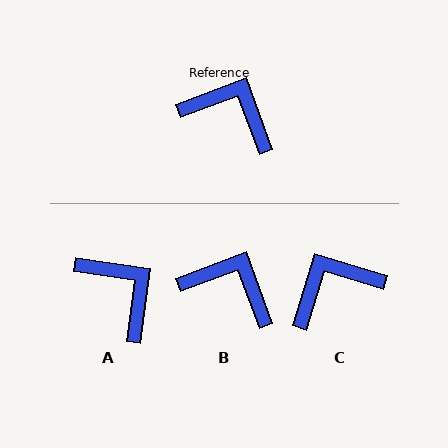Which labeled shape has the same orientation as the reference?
B.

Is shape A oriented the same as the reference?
No, it is off by about 28 degrees.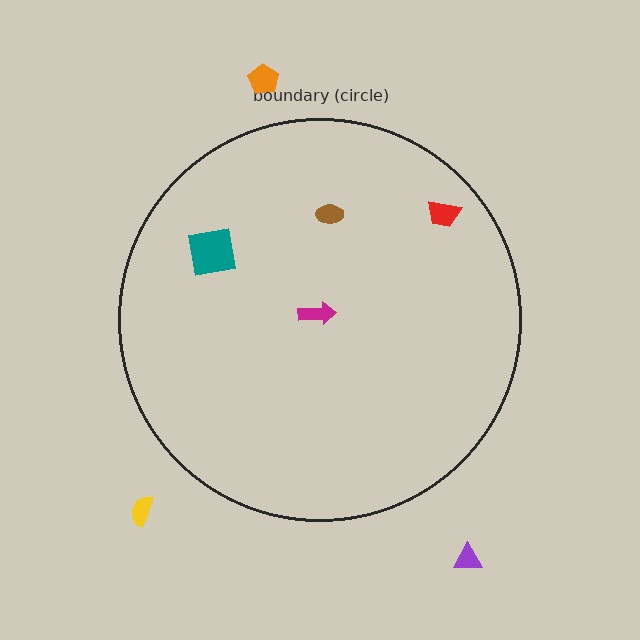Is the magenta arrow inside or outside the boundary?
Inside.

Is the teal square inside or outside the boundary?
Inside.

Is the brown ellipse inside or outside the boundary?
Inside.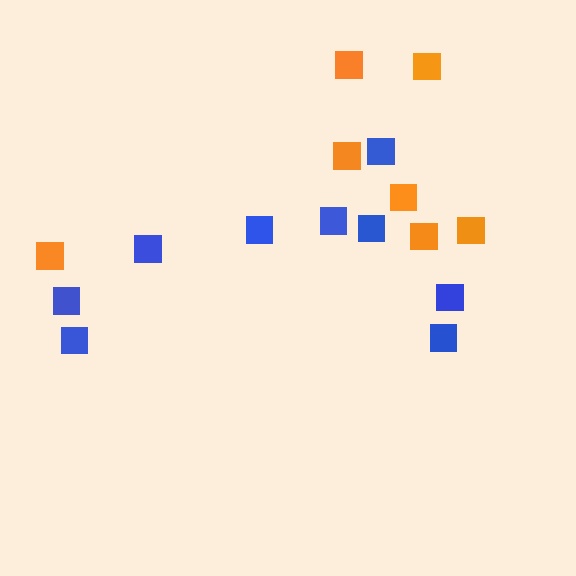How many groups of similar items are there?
There are 2 groups: one group of orange squares (7) and one group of blue squares (9).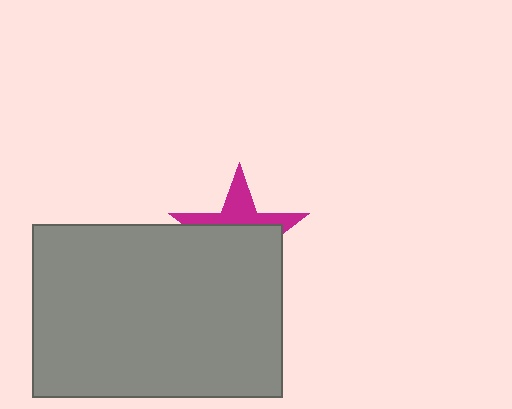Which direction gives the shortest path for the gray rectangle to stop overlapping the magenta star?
Moving down gives the shortest separation.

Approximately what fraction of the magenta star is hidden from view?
Roughly 65% of the magenta star is hidden behind the gray rectangle.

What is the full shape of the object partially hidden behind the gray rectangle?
The partially hidden object is a magenta star.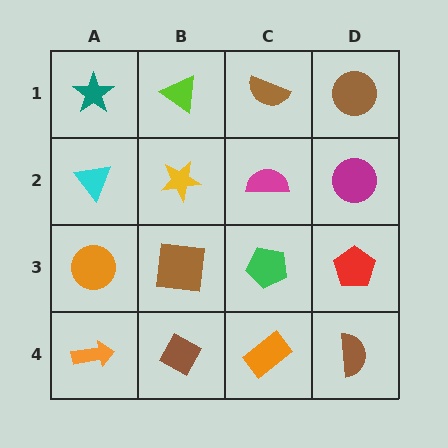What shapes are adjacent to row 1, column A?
A cyan triangle (row 2, column A), a lime triangle (row 1, column B).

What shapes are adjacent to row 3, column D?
A magenta circle (row 2, column D), a brown semicircle (row 4, column D), a green pentagon (row 3, column C).